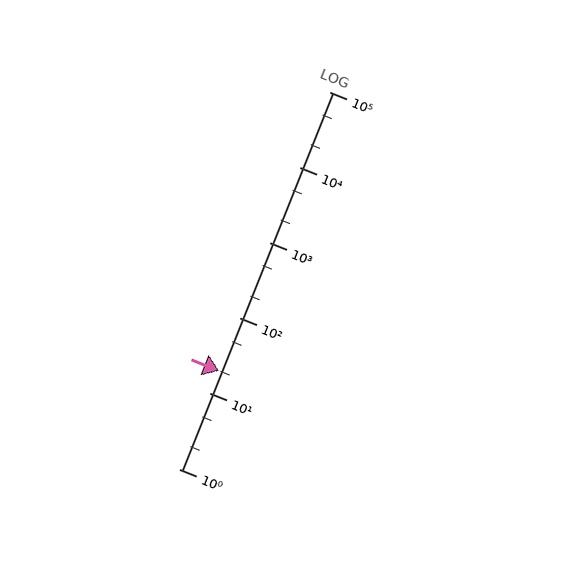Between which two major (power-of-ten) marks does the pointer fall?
The pointer is between 10 and 100.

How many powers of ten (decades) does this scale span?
The scale spans 5 decades, from 1 to 100000.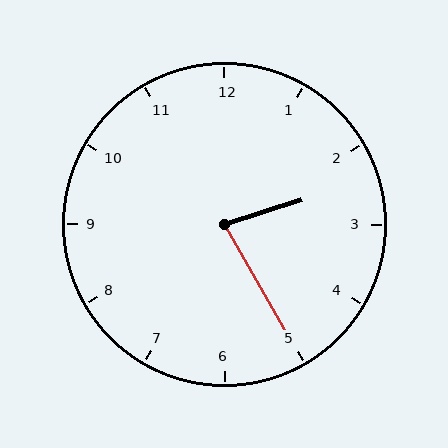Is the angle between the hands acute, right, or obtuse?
It is acute.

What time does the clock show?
2:25.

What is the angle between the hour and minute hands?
Approximately 78 degrees.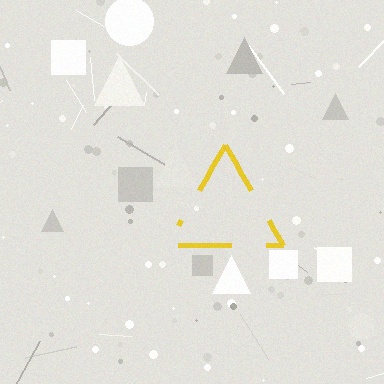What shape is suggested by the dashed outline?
The dashed outline suggests a triangle.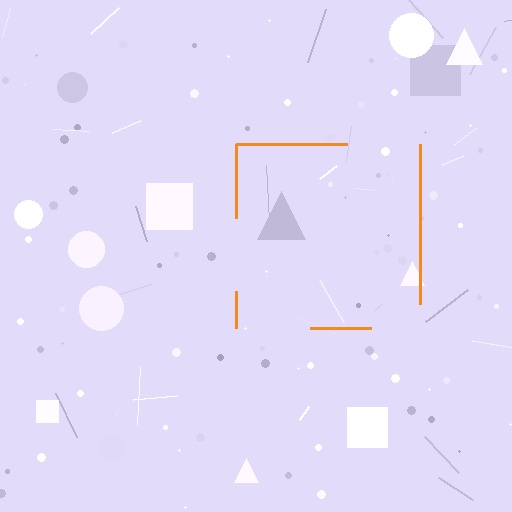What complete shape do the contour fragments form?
The contour fragments form a square.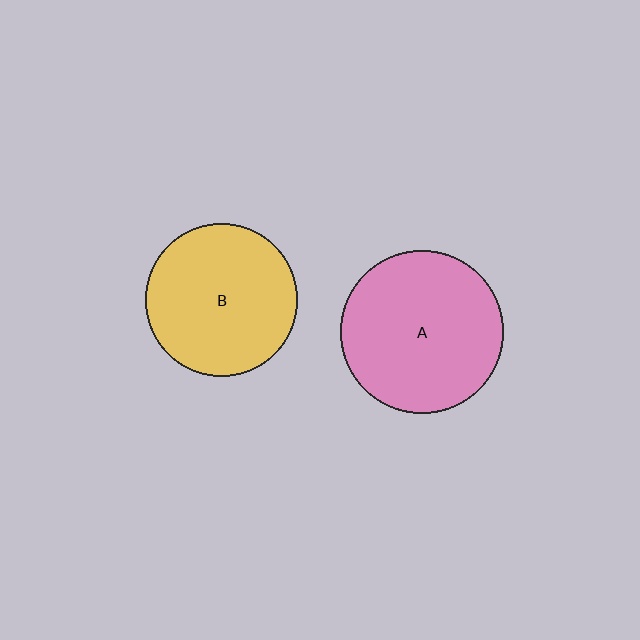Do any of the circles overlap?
No, none of the circles overlap.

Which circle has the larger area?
Circle A (pink).